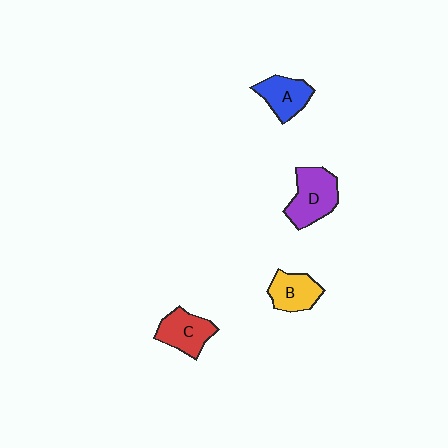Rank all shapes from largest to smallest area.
From largest to smallest: D (purple), C (red), A (blue), B (yellow).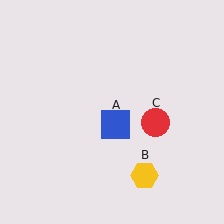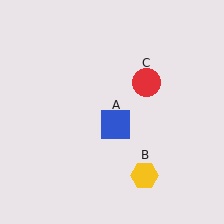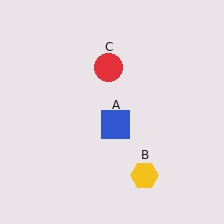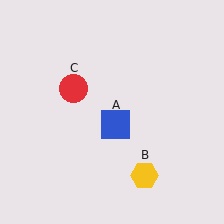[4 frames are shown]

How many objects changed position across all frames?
1 object changed position: red circle (object C).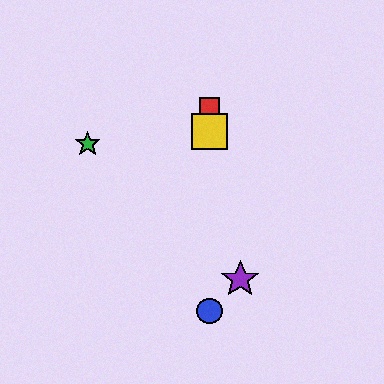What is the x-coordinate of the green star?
The green star is at x≈88.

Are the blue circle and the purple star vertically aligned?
No, the blue circle is at x≈209 and the purple star is at x≈240.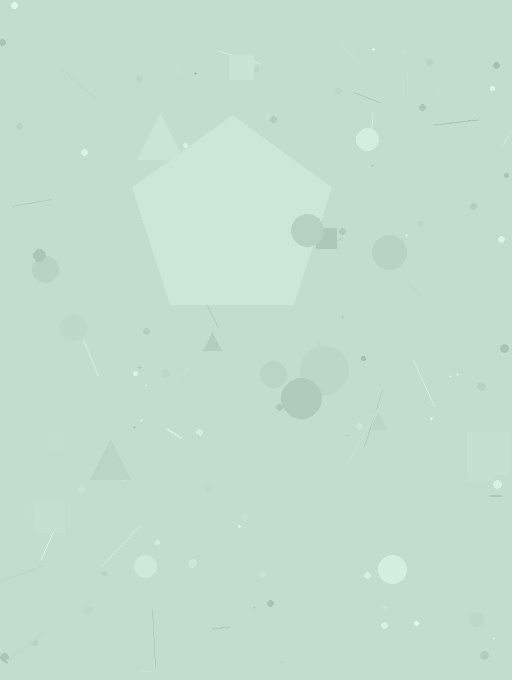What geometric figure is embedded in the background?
A pentagon is embedded in the background.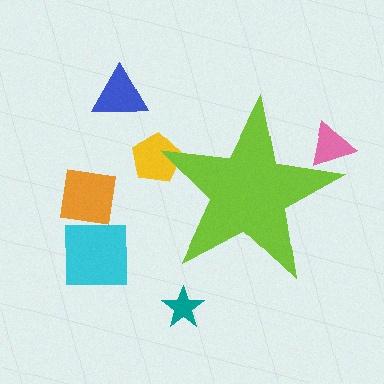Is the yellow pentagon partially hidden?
Yes, the yellow pentagon is partially hidden behind the lime star.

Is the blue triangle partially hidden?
No, the blue triangle is fully visible.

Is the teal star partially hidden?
No, the teal star is fully visible.